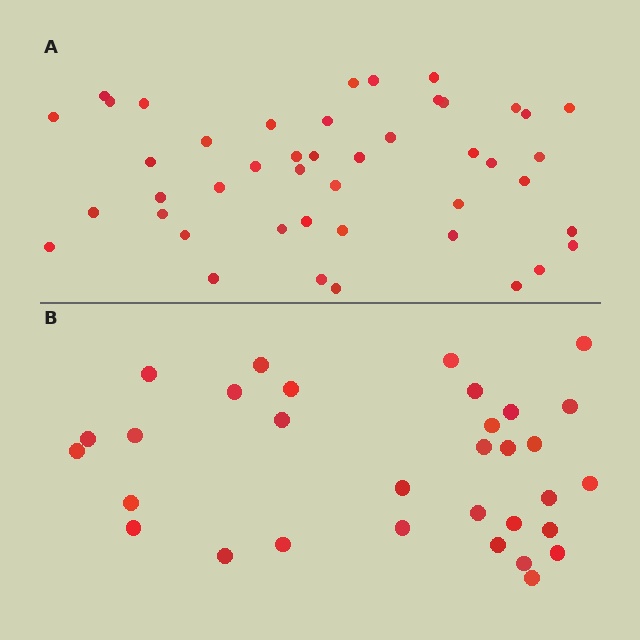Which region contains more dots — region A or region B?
Region A (the top region) has more dots.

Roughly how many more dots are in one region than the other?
Region A has approximately 15 more dots than region B.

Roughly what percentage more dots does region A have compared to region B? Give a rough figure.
About 40% more.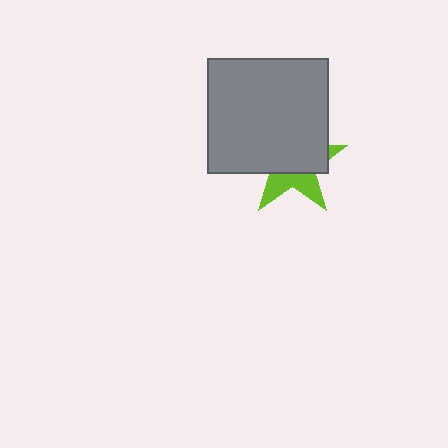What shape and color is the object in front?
The object in front is a gray rectangle.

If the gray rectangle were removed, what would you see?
You would see the complete lime star.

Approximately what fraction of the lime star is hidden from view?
Roughly 63% of the lime star is hidden behind the gray rectangle.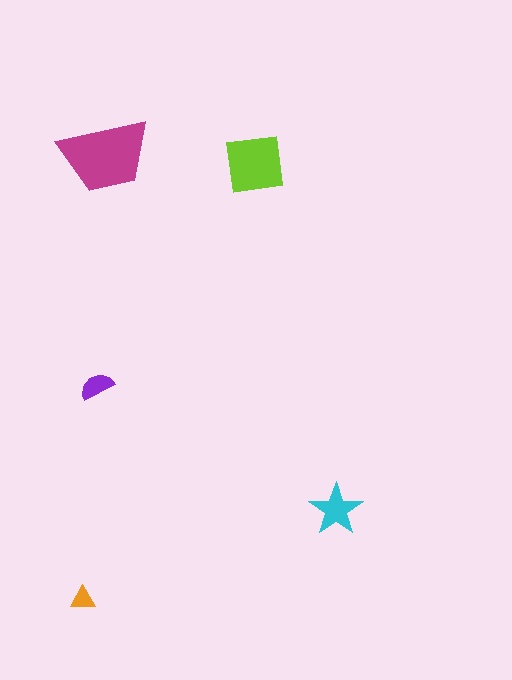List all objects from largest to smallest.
The magenta trapezoid, the lime square, the cyan star, the purple semicircle, the orange triangle.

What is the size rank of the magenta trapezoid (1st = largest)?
1st.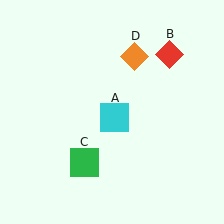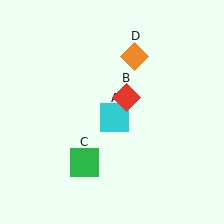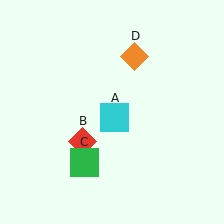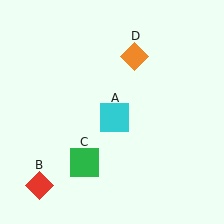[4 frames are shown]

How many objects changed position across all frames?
1 object changed position: red diamond (object B).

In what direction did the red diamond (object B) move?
The red diamond (object B) moved down and to the left.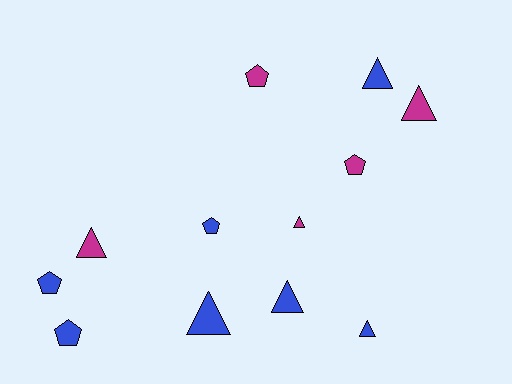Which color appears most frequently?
Blue, with 7 objects.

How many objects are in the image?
There are 12 objects.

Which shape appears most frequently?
Triangle, with 7 objects.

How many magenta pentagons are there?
There are 2 magenta pentagons.